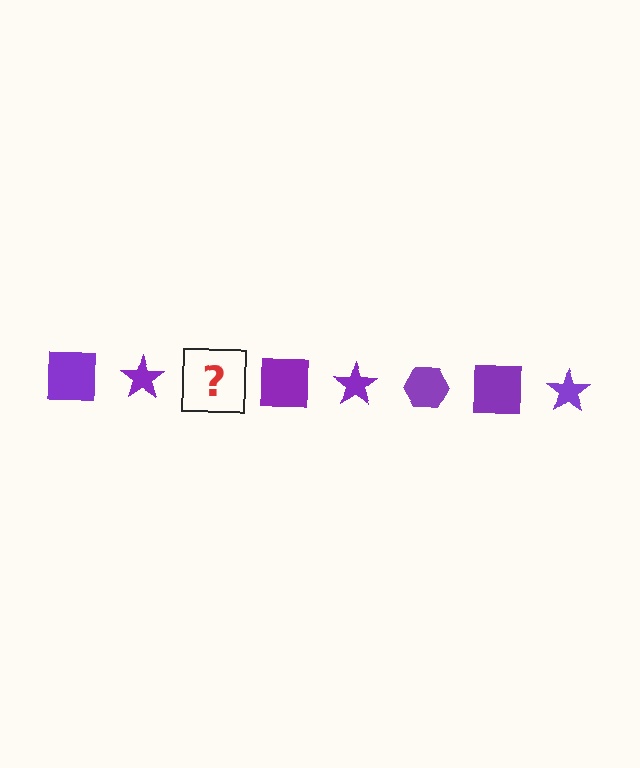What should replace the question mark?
The question mark should be replaced with a purple hexagon.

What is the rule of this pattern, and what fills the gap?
The rule is that the pattern cycles through square, star, hexagon shapes in purple. The gap should be filled with a purple hexagon.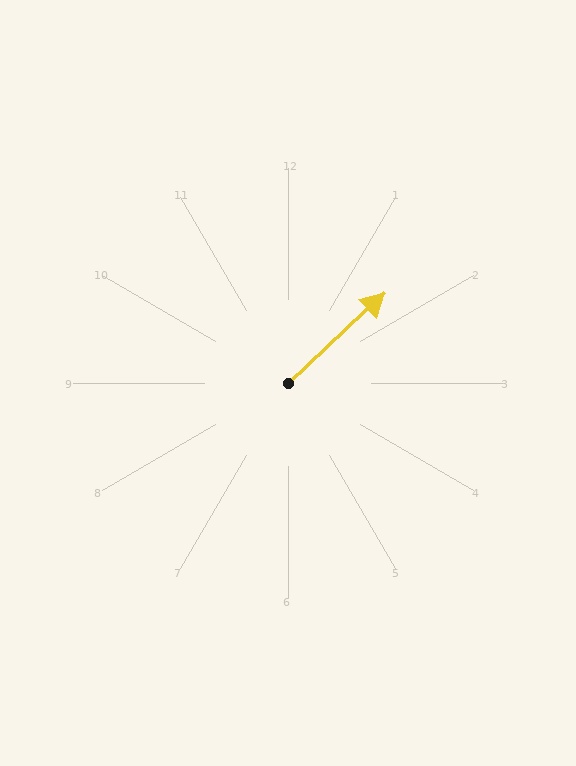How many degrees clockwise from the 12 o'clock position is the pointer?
Approximately 47 degrees.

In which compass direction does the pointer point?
Northeast.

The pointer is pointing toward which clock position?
Roughly 2 o'clock.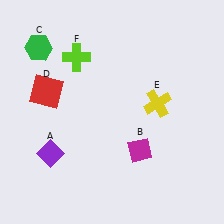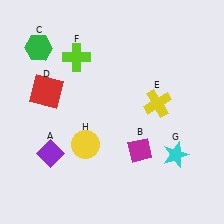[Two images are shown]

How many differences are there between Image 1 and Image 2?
There are 2 differences between the two images.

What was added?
A cyan star (G), a yellow circle (H) were added in Image 2.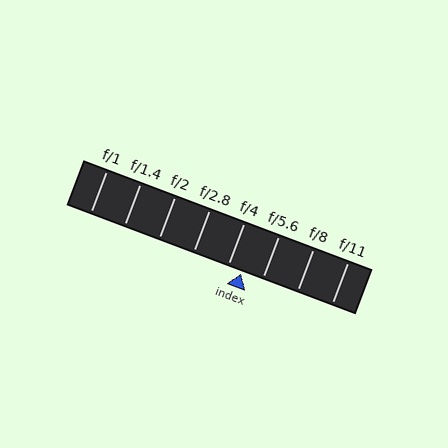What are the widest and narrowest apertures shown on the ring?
The widest aperture shown is f/1 and the narrowest is f/11.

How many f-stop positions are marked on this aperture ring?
There are 8 f-stop positions marked.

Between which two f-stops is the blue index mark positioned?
The index mark is between f/4 and f/5.6.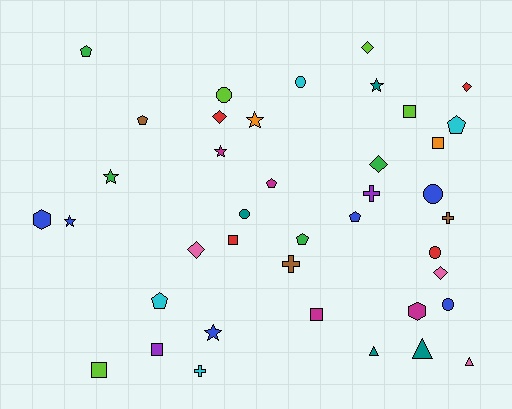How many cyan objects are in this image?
There are 4 cyan objects.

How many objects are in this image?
There are 40 objects.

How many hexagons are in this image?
There are 2 hexagons.